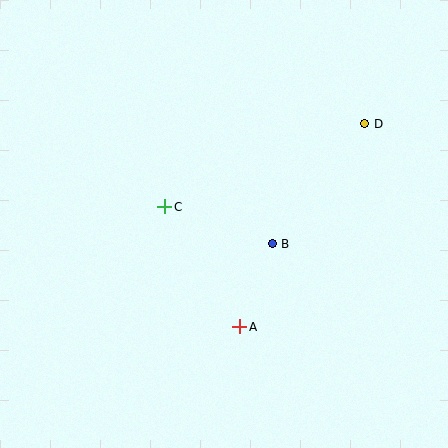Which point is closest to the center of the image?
Point B at (272, 244) is closest to the center.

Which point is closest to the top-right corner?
Point D is closest to the top-right corner.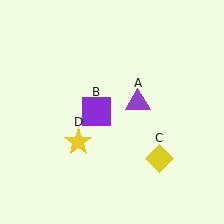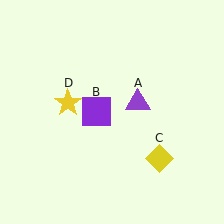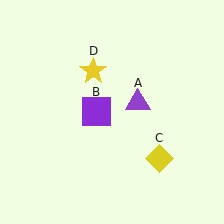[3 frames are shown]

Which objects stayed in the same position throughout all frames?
Purple triangle (object A) and purple square (object B) and yellow diamond (object C) remained stationary.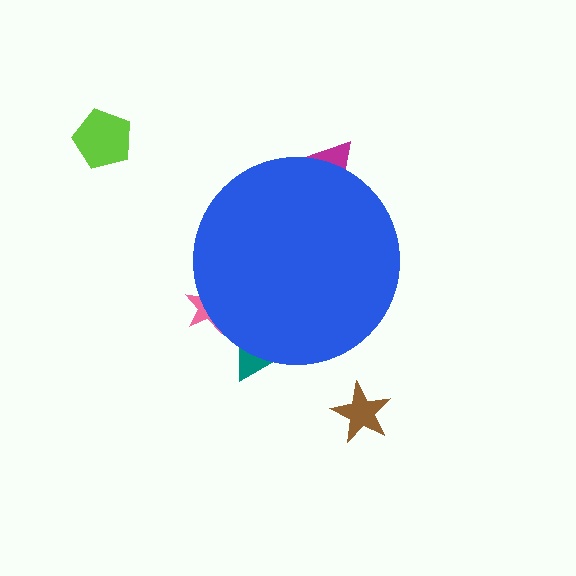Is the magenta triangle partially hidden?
Yes, the magenta triangle is partially hidden behind the blue circle.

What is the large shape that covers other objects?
A blue circle.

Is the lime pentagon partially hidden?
No, the lime pentagon is fully visible.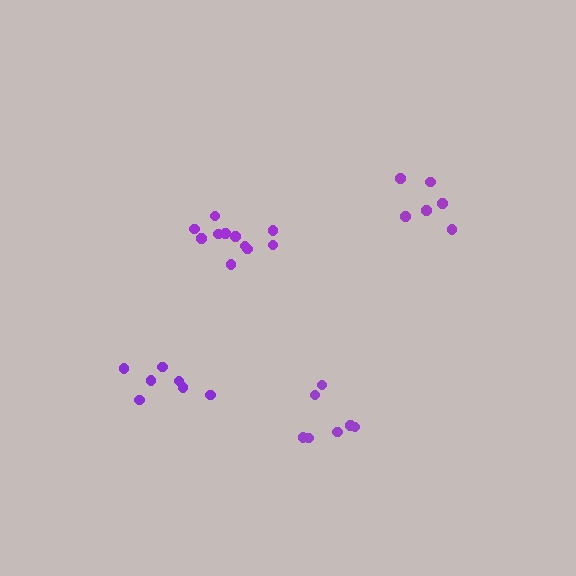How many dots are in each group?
Group 1: 11 dots, Group 2: 7 dots, Group 3: 6 dots, Group 4: 7 dots (31 total).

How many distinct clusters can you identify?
There are 4 distinct clusters.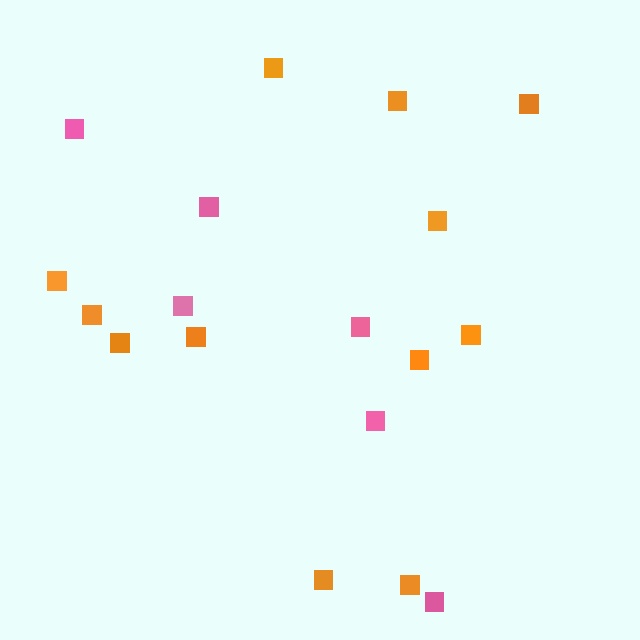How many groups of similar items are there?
There are 2 groups: one group of orange squares (12) and one group of pink squares (6).